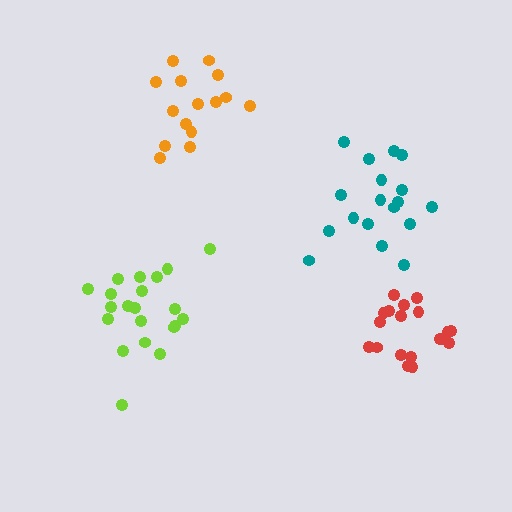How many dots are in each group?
Group 1: 18 dots, Group 2: 21 dots, Group 3: 15 dots, Group 4: 19 dots (73 total).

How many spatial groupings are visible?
There are 4 spatial groupings.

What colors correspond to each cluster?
The clusters are colored: teal, lime, orange, red.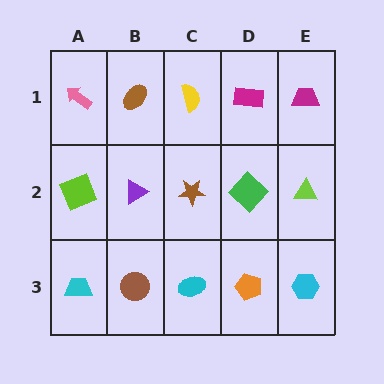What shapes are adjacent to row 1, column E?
A lime triangle (row 2, column E), a magenta rectangle (row 1, column D).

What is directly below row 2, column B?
A brown circle.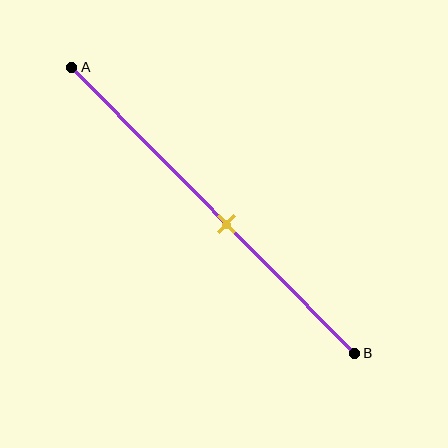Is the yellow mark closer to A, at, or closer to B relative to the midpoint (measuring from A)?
The yellow mark is closer to point B than the midpoint of segment AB.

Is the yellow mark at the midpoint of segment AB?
No, the mark is at about 55% from A, not at the 50% midpoint.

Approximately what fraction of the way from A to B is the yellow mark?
The yellow mark is approximately 55% of the way from A to B.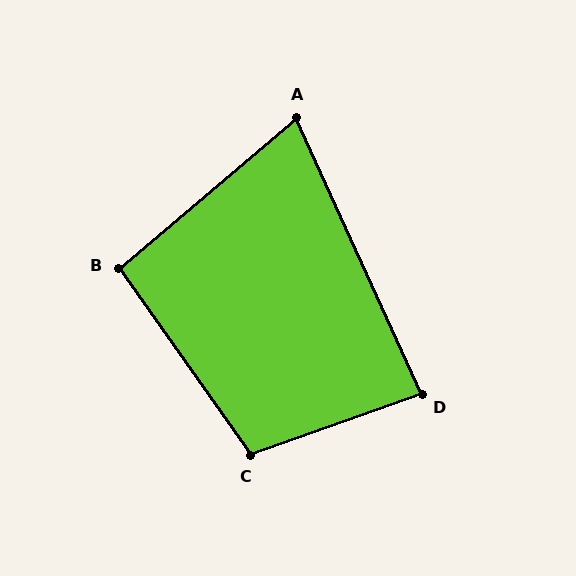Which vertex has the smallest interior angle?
A, at approximately 74 degrees.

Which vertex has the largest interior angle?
C, at approximately 106 degrees.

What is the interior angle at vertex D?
Approximately 85 degrees (approximately right).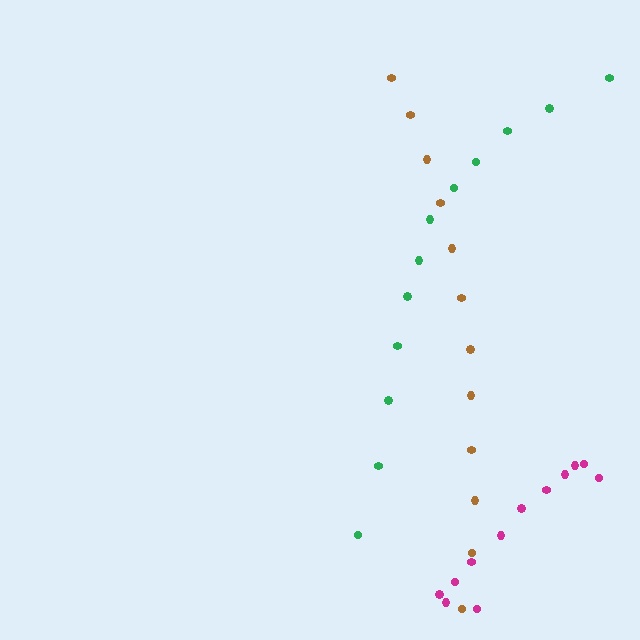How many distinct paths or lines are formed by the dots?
There are 3 distinct paths.